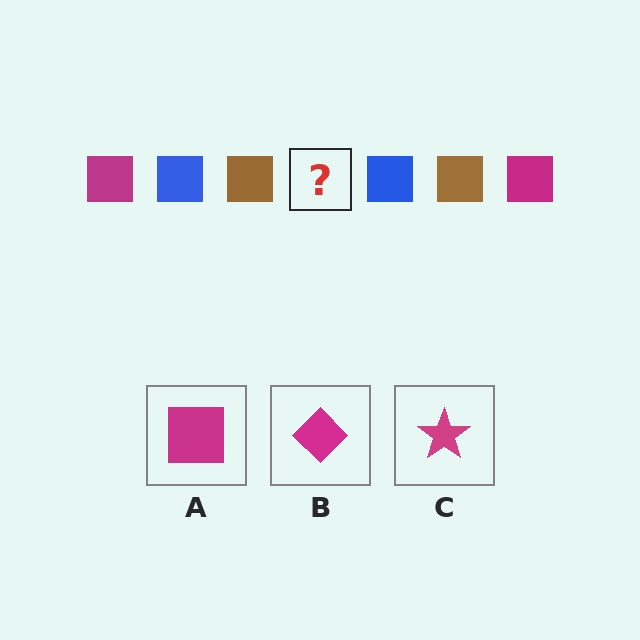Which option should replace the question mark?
Option A.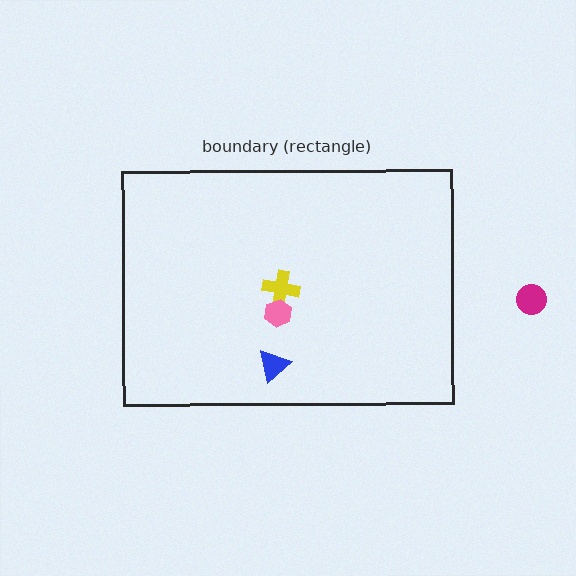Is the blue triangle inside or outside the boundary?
Inside.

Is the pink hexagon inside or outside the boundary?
Inside.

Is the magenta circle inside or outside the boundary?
Outside.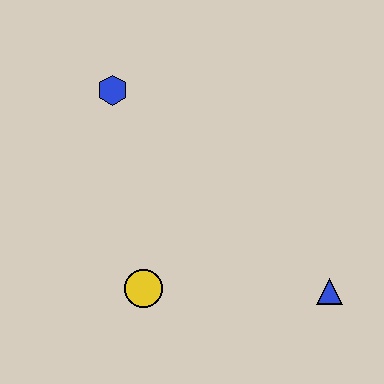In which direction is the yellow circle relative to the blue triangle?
The yellow circle is to the left of the blue triangle.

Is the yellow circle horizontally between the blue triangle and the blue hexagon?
Yes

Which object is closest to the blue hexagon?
The yellow circle is closest to the blue hexagon.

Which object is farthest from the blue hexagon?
The blue triangle is farthest from the blue hexagon.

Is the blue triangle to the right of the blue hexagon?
Yes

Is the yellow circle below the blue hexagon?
Yes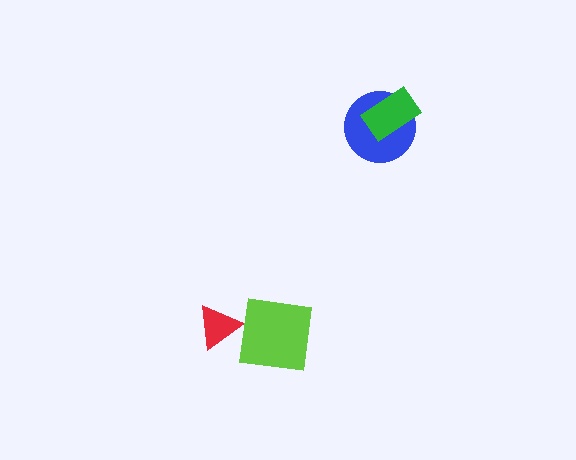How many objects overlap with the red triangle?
0 objects overlap with the red triangle.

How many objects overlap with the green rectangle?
1 object overlaps with the green rectangle.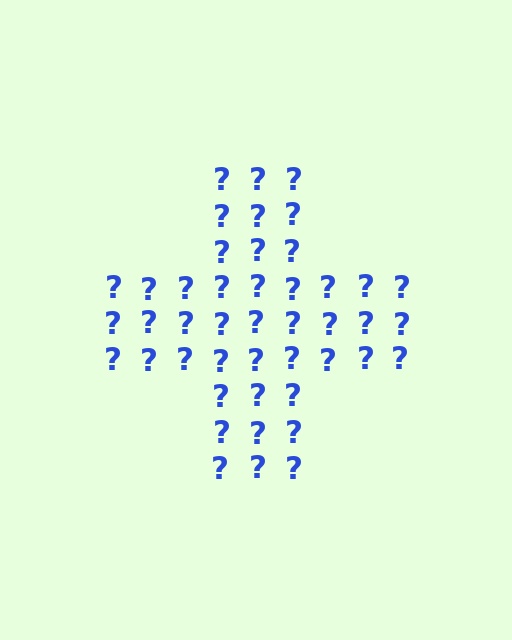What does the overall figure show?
The overall figure shows a cross.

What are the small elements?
The small elements are question marks.